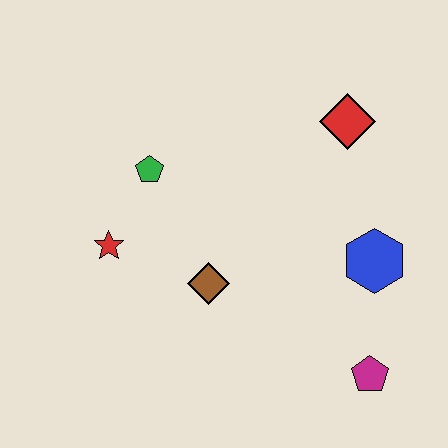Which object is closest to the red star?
The green pentagon is closest to the red star.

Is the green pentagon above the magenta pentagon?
Yes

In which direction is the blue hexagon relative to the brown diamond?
The blue hexagon is to the right of the brown diamond.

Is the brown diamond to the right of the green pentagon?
Yes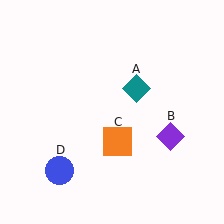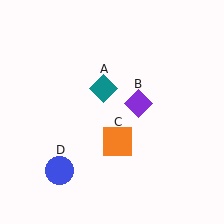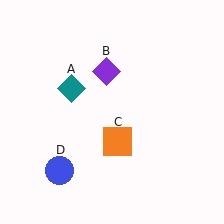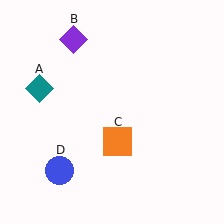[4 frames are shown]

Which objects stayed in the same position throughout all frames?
Orange square (object C) and blue circle (object D) remained stationary.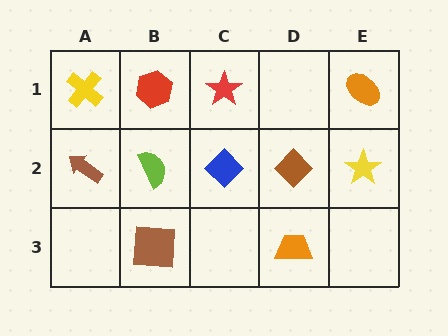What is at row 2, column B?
A lime semicircle.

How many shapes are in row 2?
5 shapes.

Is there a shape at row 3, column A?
No, that cell is empty.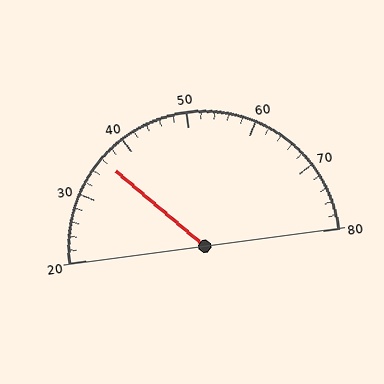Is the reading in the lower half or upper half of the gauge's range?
The reading is in the lower half of the range (20 to 80).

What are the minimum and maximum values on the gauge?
The gauge ranges from 20 to 80.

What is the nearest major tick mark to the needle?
The nearest major tick mark is 40.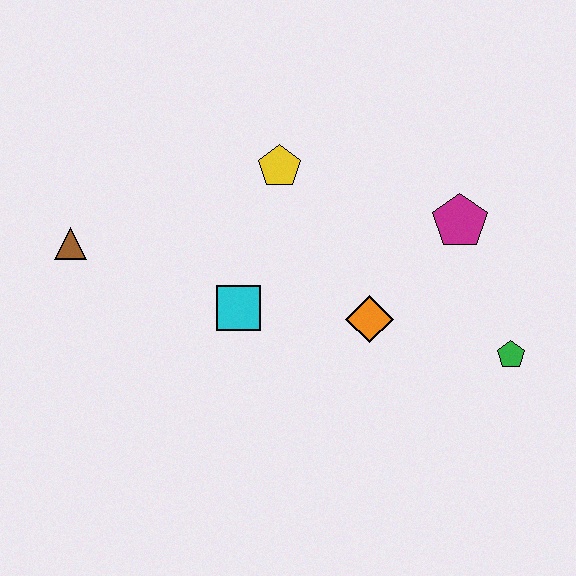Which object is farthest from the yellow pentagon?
The green pentagon is farthest from the yellow pentagon.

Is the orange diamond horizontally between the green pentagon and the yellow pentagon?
Yes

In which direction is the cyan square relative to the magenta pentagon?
The cyan square is to the left of the magenta pentagon.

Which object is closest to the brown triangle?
The cyan square is closest to the brown triangle.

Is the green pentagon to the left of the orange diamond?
No